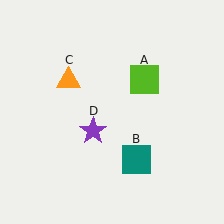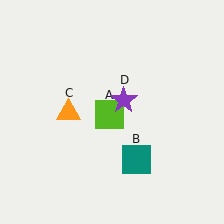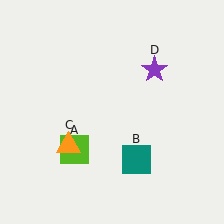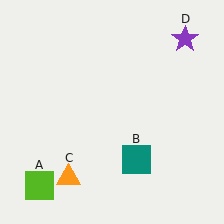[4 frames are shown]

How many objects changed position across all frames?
3 objects changed position: lime square (object A), orange triangle (object C), purple star (object D).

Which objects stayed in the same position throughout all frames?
Teal square (object B) remained stationary.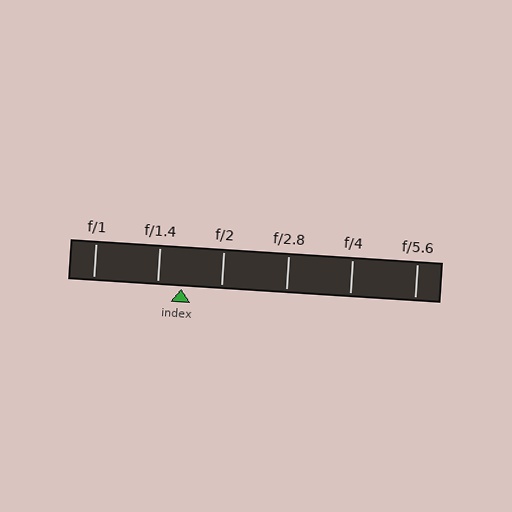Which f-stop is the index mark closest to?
The index mark is closest to f/1.4.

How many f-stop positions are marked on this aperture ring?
There are 6 f-stop positions marked.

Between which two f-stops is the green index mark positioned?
The index mark is between f/1.4 and f/2.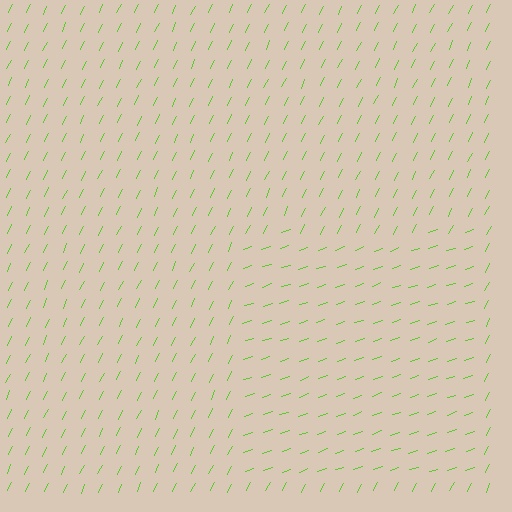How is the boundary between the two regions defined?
The boundary is defined purely by a change in line orientation (approximately 45 degrees difference). All lines are the same color and thickness.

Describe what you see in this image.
The image is filled with small lime line segments. A rectangle region in the image has lines oriented differently from the surrounding lines, creating a visible texture boundary.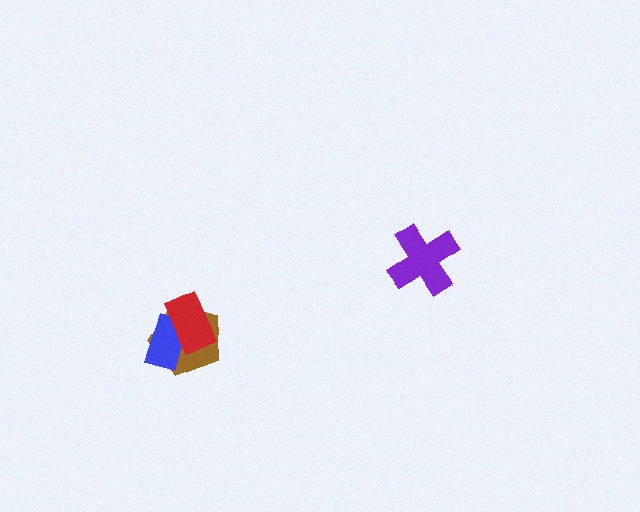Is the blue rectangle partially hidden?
Yes, it is partially covered by another shape.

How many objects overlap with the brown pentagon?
2 objects overlap with the brown pentagon.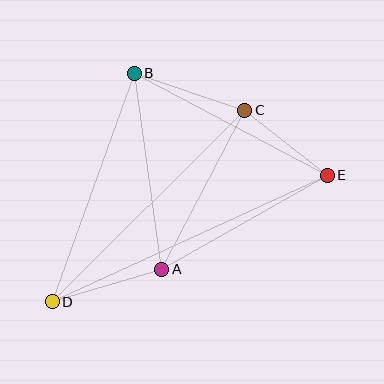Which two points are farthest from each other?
Points D and E are farthest from each other.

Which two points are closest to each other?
Points C and E are closest to each other.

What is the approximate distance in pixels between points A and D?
The distance between A and D is approximately 114 pixels.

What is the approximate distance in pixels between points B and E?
The distance between B and E is approximately 219 pixels.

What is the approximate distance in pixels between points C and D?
The distance between C and D is approximately 271 pixels.